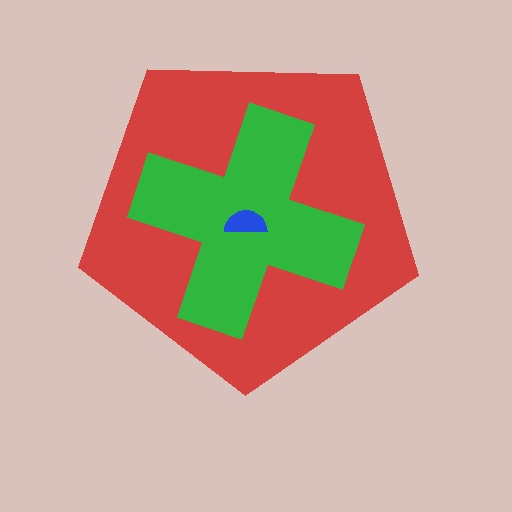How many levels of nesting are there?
3.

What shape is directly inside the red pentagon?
The green cross.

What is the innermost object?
The blue semicircle.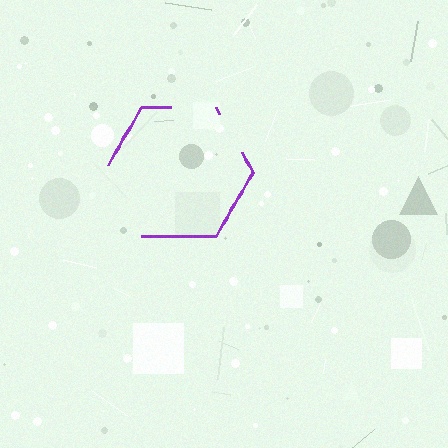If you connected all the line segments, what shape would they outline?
They would outline a hexagon.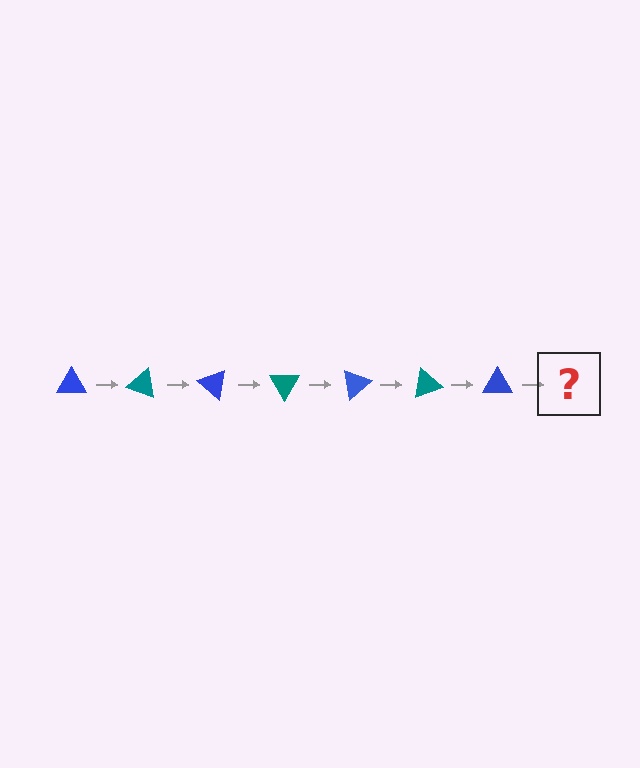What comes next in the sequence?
The next element should be a teal triangle, rotated 140 degrees from the start.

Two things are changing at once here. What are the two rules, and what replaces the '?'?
The two rules are that it rotates 20 degrees each step and the color cycles through blue and teal. The '?' should be a teal triangle, rotated 140 degrees from the start.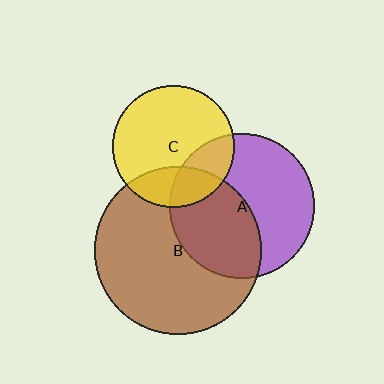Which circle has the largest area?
Circle B (brown).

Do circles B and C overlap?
Yes.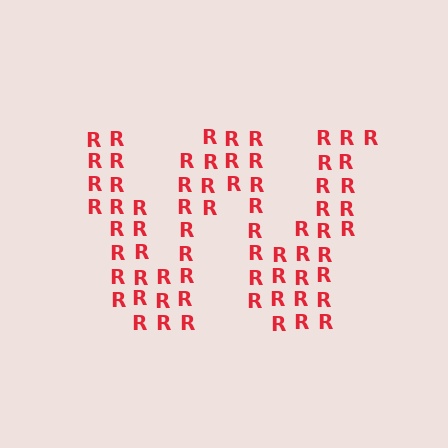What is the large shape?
The large shape is the letter W.